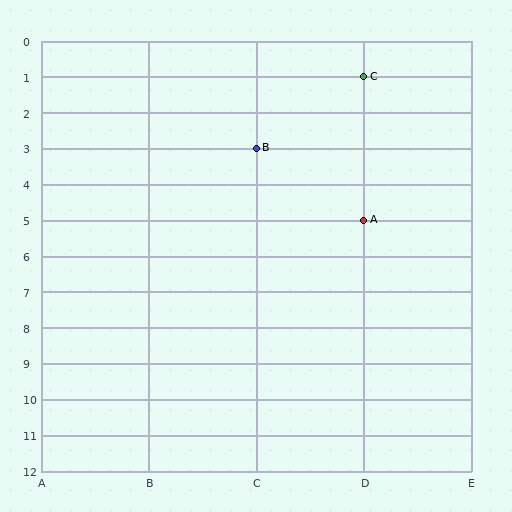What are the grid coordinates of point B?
Point B is at grid coordinates (C, 3).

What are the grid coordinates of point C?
Point C is at grid coordinates (D, 1).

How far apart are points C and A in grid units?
Points C and A are 4 rows apart.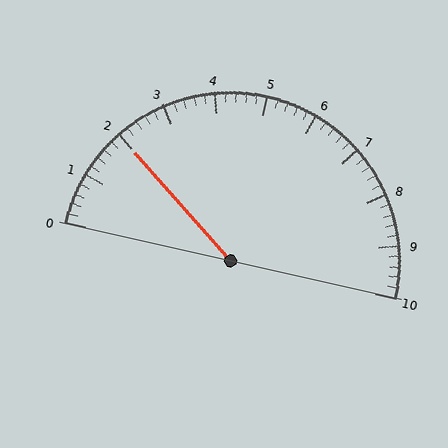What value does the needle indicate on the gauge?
The needle indicates approximately 2.0.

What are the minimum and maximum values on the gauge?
The gauge ranges from 0 to 10.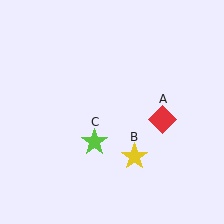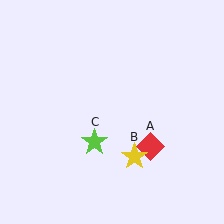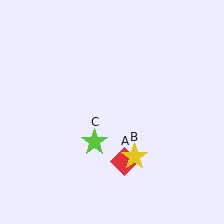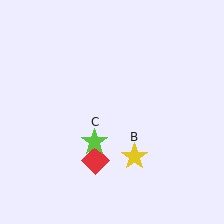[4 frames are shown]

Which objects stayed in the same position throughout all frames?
Yellow star (object B) and lime star (object C) remained stationary.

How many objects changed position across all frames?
1 object changed position: red diamond (object A).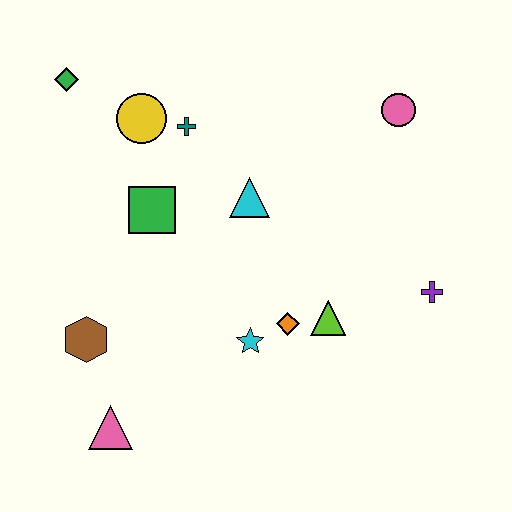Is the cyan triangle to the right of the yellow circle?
Yes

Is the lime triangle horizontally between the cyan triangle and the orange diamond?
No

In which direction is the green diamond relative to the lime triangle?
The green diamond is to the left of the lime triangle.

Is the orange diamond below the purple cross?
Yes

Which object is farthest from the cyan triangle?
The pink triangle is farthest from the cyan triangle.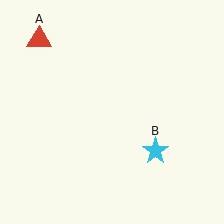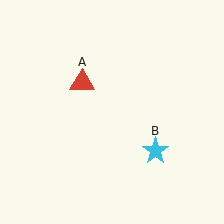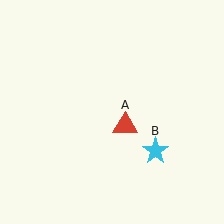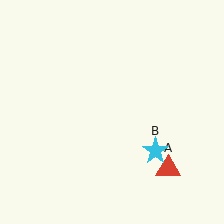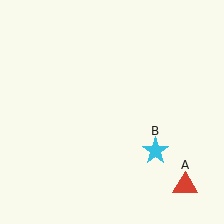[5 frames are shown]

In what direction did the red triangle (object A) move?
The red triangle (object A) moved down and to the right.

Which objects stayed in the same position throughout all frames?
Cyan star (object B) remained stationary.